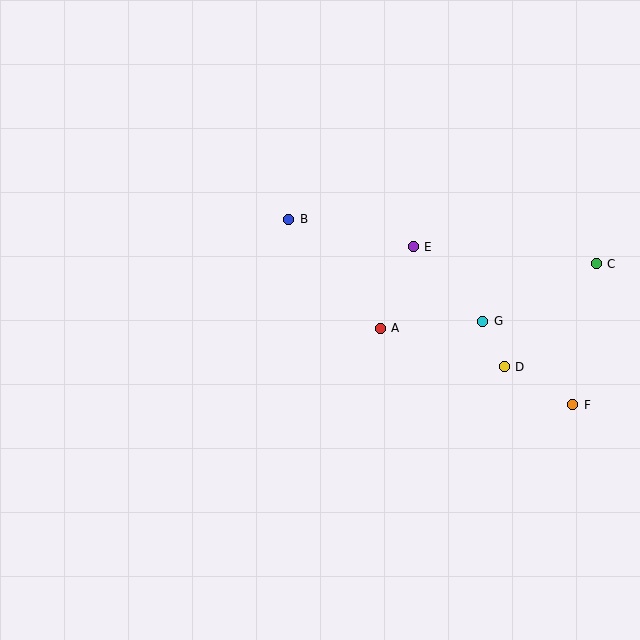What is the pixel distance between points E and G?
The distance between E and G is 102 pixels.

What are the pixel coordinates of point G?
Point G is at (483, 321).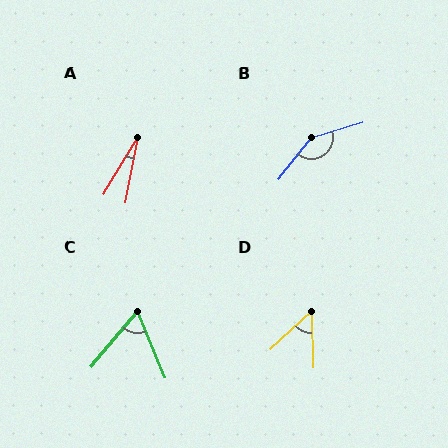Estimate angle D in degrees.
Approximately 49 degrees.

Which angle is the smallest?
A, at approximately 20 degrees.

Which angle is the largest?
B, at approximately 145 degrees.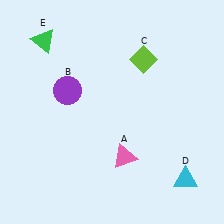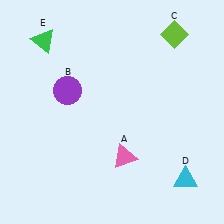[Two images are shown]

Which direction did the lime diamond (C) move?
The lime diamond (C) moved right.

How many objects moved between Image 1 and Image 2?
1 object moved between the two images.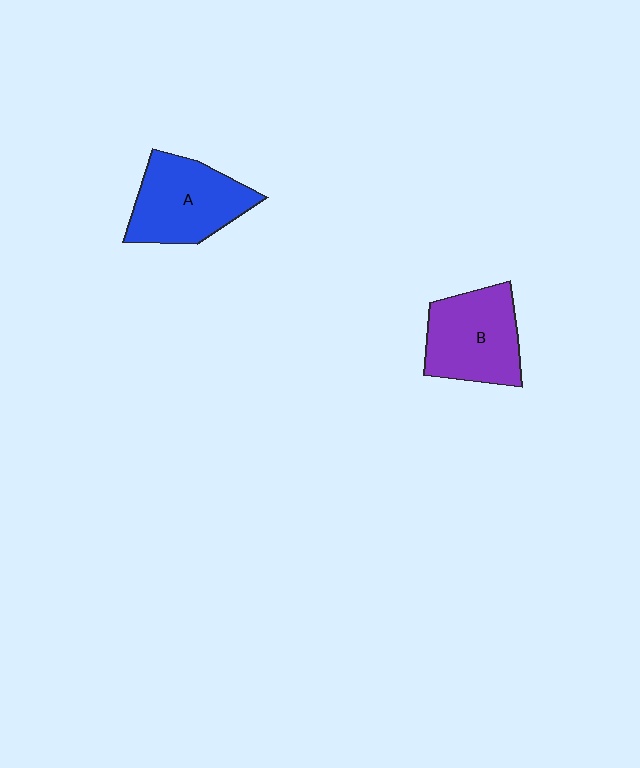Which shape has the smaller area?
Shape B (purple).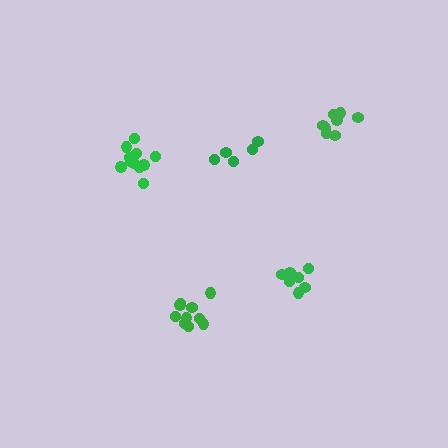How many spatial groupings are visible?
There are 5 spatial groupings.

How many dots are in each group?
Group 1: 5 dots, Group 2: 9 dots, Group 3: 10 dots, Group 4: 8 dots, Group 5: 11 dots (43 total).